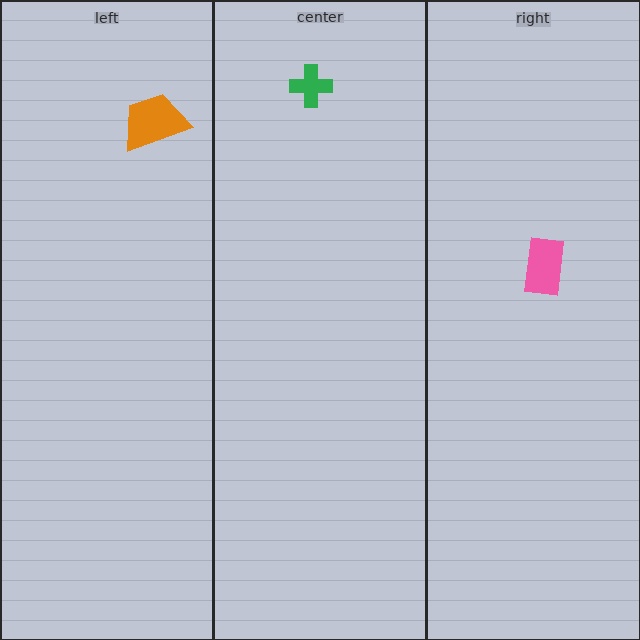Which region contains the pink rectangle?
The right region.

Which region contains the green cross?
The center region.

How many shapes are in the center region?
1.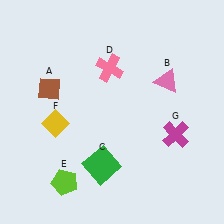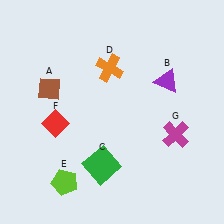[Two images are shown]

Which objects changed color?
B changed from pink to purple. D changed from pink to orange. F changed from yellow to red.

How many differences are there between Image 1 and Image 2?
There are 3 differences between the two images.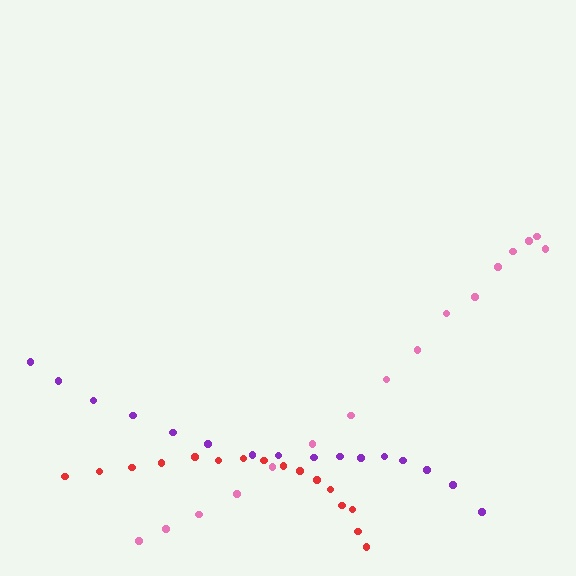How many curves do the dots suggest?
There are 3 distinct paths.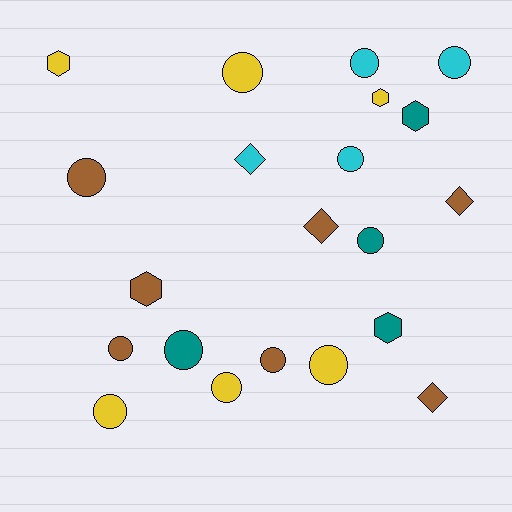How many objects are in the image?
There are 21 objects.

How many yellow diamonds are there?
There are no yellow diamonds.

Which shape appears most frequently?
Circle, with 12 objects.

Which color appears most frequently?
Brown, with 7 objects.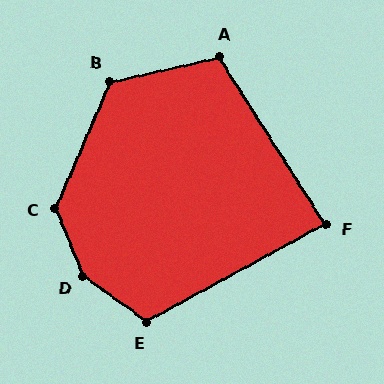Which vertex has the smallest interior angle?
F, at approximately 86 degrees.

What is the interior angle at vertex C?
Approximately 135 degrees (obtuse).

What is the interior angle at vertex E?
Approximately 116 degrees (obtuse).